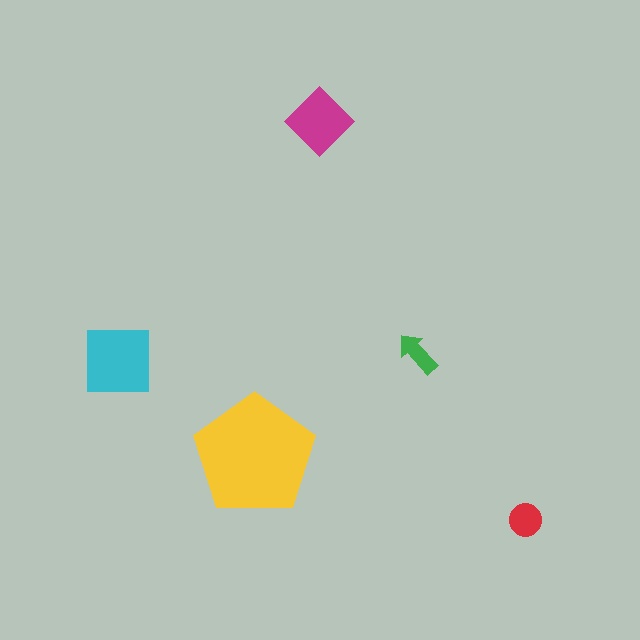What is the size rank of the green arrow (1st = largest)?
5th.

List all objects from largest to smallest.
The yellow pentagon, the cyan square, the magenta diamond, the red circle, the green arrow.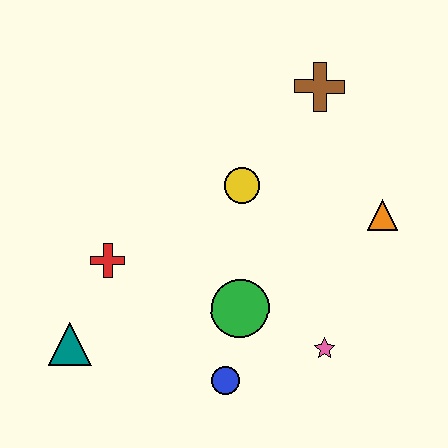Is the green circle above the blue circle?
Yes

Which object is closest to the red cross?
The teal triangle is closest to the red cross.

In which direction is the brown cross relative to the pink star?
The brown cross is above the pink star.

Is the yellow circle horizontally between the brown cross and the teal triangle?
Yes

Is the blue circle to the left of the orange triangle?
Yes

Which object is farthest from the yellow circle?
The teal triangle is farthest from the yellow circle.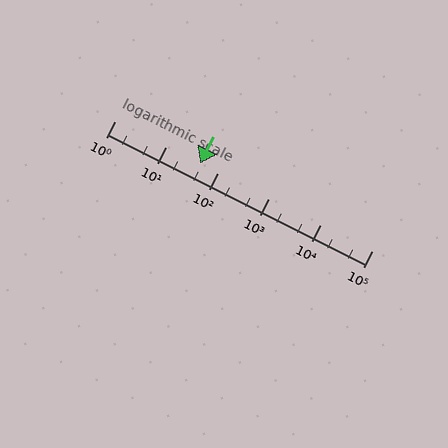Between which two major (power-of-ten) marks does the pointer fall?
The pointer is between 10 and 100.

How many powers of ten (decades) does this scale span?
The scale spans 5 decades, from 1 to 100000.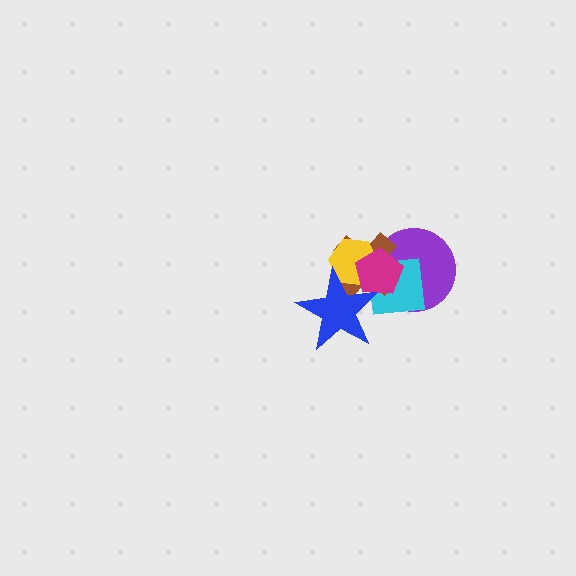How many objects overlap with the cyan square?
5 objects overlap with the cyan square.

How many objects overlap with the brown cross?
5 objects overlap with the brown cross.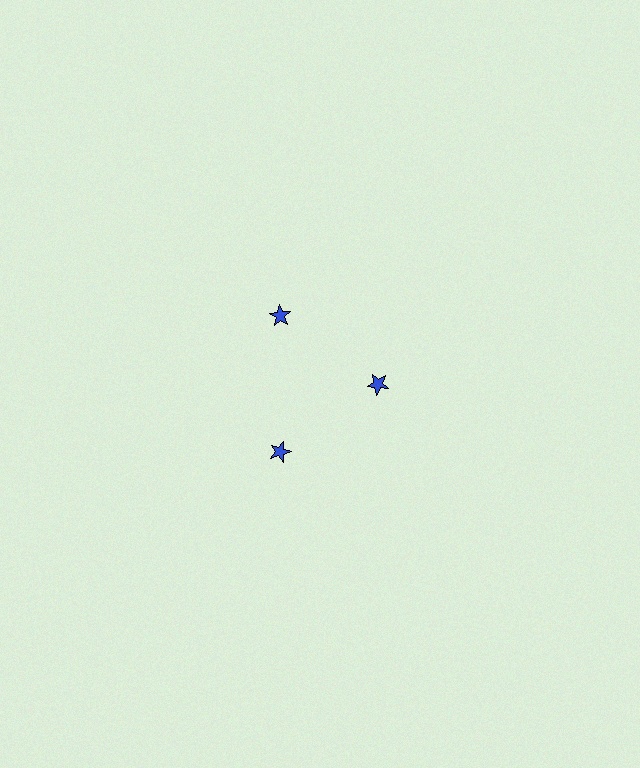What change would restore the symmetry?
The symmetry would be restored by moving it outward, back onto the ring so that all 3 stars sit at equal angles and equal distance from the center.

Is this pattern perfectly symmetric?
No. The 3 blue stars are arranged in a ring, but one element near the 3 o'clock position is pulled inward toward the center, breaking the 3-fold rotational symmetry.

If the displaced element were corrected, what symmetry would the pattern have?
It would have 3-fold rotational symmetry — the pattern would map onto itself every 120 degrees.